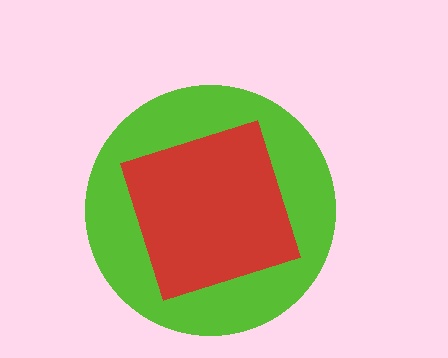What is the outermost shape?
The lime circle.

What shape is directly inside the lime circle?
The red diamond.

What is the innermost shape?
The red diamond.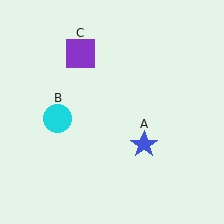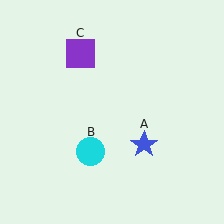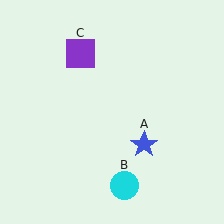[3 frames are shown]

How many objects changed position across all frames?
1 object changed position: cyan circle (object B).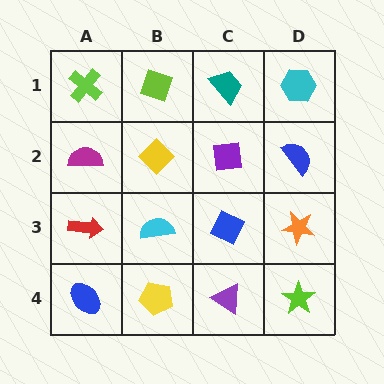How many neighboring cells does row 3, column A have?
3.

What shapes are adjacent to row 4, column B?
A cyan semicircle (row 3, column B), a blue ellipse (row 4, column A), a purple triangle (row 4, column C).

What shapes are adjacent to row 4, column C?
A blue diamond (row 3, column C), a yellow pentagon (row 4, column B), a lime star (row 4, column D).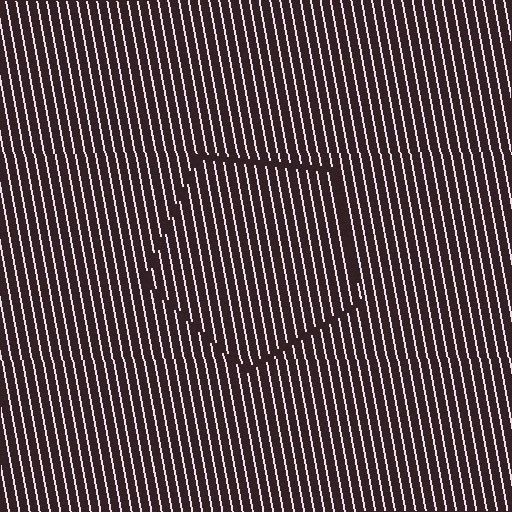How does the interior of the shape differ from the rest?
The interior of the shape contains the same grating, shifted by half a period — the contour is defined by the phase discontinuity where line-ends from the inner and outer gratings abut.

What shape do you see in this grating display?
An illusory pentagon. The interior of the shape contains the same grating, shifted by half a period — the contour is defined by the phase discontinuity where line-ends from the inner and outer gratings abut.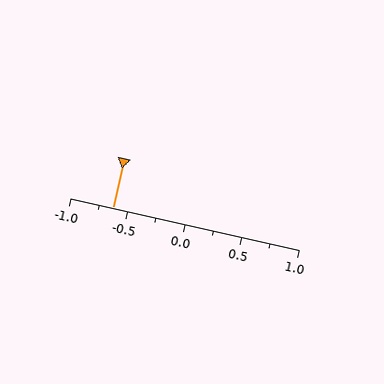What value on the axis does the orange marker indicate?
The marker indicates approximately -0.62.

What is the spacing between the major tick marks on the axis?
The major ticks are spaced 0.5 apart.